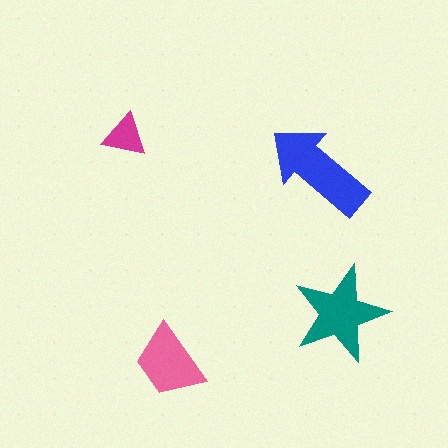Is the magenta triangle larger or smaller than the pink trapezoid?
Smaller.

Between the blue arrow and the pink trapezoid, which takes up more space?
The blue arrow.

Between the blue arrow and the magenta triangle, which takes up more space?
The blue arrow.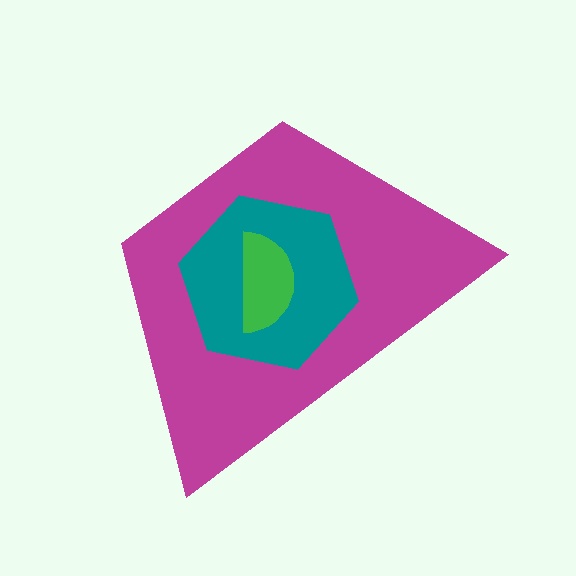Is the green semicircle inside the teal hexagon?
Yes.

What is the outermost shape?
The magenta trapezoid.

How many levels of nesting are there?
3.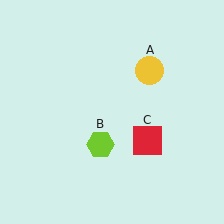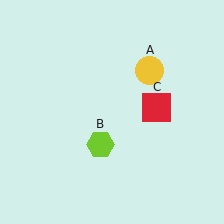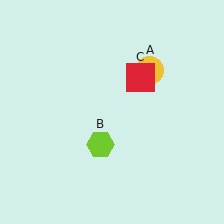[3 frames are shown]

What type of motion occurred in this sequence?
The red square (object C) rotated counterclockwise around the center of the scene.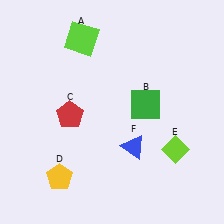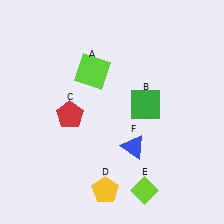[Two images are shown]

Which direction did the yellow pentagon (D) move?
The yellow pentagon (D) moved right.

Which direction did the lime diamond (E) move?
The lime diamond (E) moved down.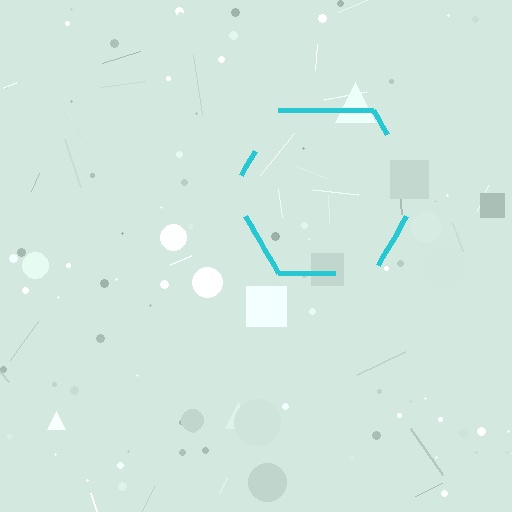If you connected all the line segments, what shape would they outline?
They would outline a hexagon.